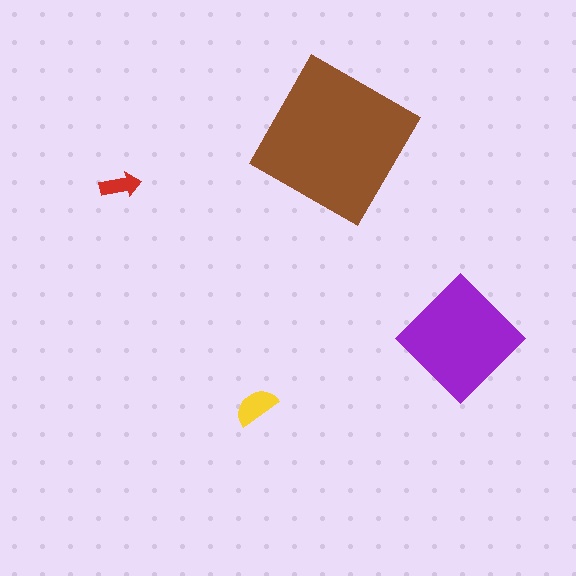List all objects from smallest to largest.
The red arrow, the yellow semicircle, the purple diamond, the brown square.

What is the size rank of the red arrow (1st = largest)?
4th.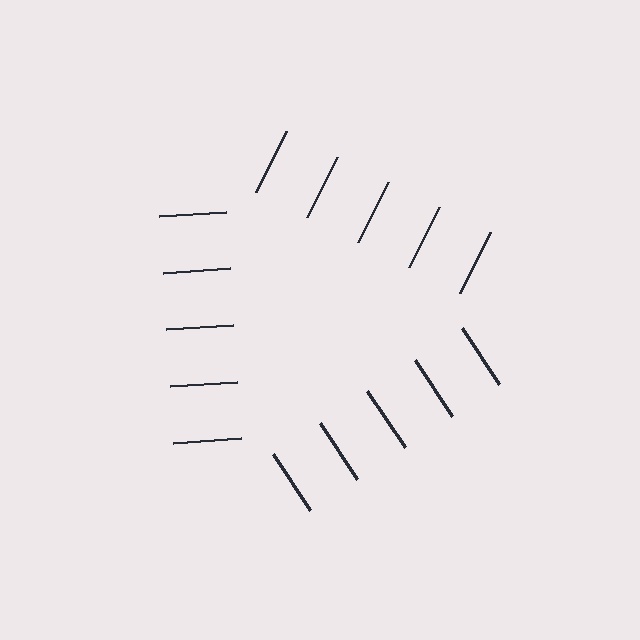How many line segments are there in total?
15 — 5 along each of the 3 edges.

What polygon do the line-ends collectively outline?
An illusory triangle — the line segments terminate on its edges but no continuous stroke is drawn.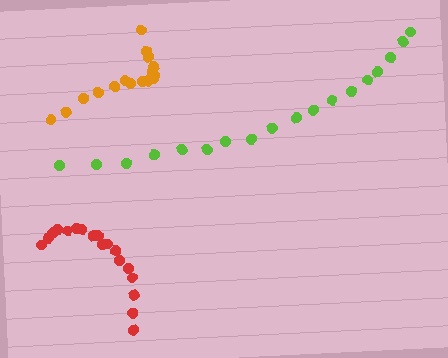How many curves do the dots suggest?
There are 3 distinct paths.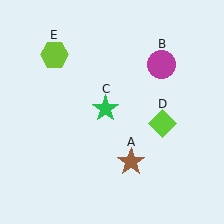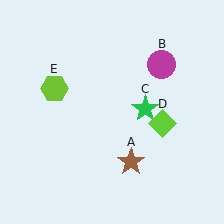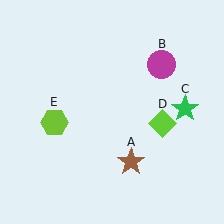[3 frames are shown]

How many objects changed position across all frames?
2 objects changed position: green star (object C), lime hexagon (object E).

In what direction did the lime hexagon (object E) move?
The lime hexagon (object E) moved down.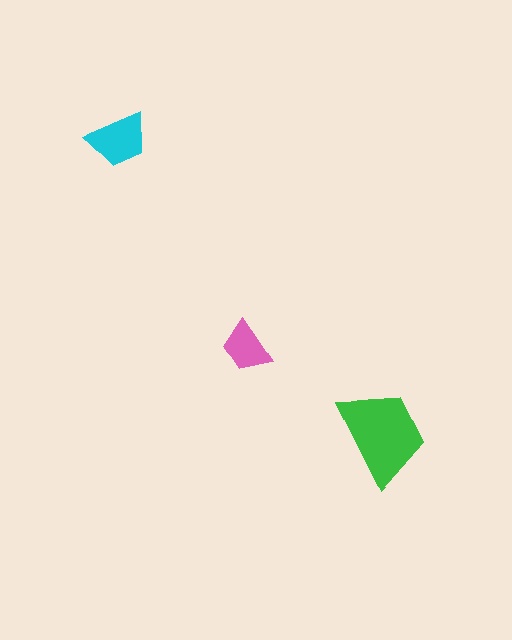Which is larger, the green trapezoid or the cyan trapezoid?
The green one.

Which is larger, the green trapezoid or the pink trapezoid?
The green one.